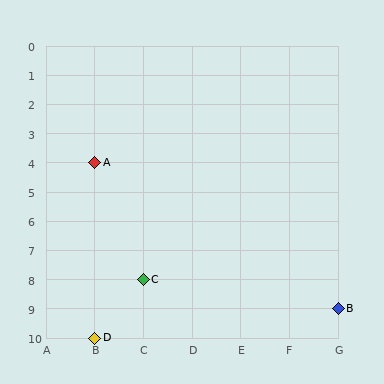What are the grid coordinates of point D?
Point D is at grid coordinates (B, 10).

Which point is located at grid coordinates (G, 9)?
Point B is at (G, 9).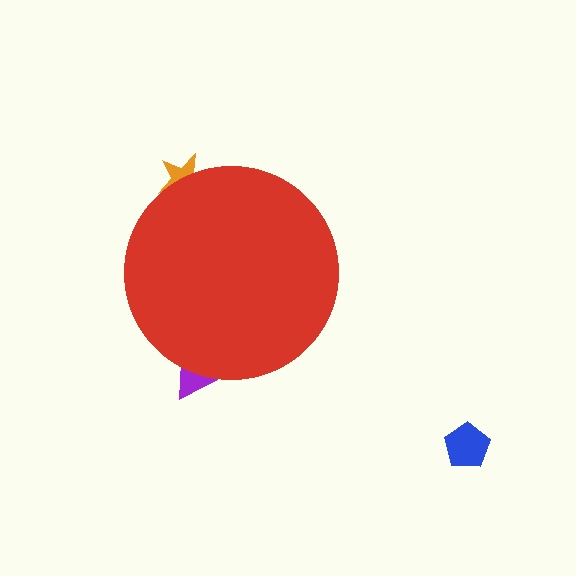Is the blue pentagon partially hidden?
No, the blue pentagon is fully visible.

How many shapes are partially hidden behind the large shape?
2 shapes are partially hidden.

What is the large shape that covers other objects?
A red circle.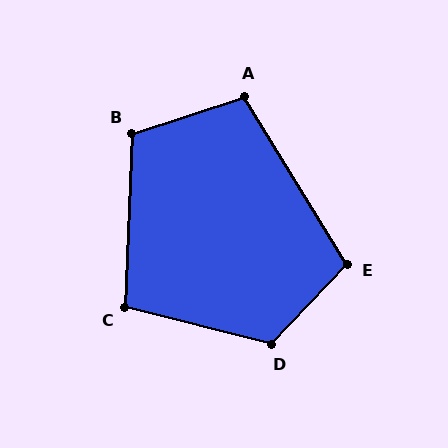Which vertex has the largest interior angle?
D, at approximately 119 degrees.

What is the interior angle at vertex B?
Approximately 111 degrees (obtuse).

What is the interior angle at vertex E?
Approximately 105 degrees (obtuse).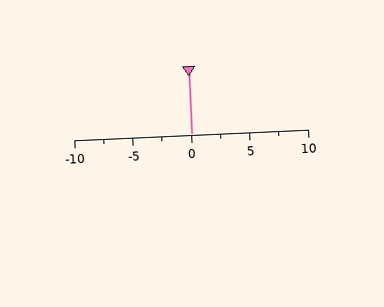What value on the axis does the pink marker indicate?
The marker indicates approximately 0.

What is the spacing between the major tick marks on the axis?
The major ticks are spaced 5 apart.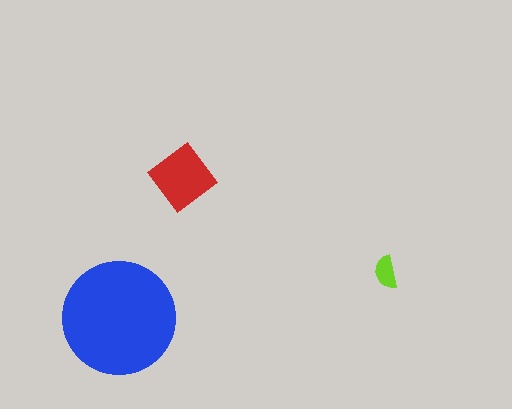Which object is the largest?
The blue circle.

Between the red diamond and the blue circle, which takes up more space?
The blue circle.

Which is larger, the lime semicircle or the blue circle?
The blue circle.